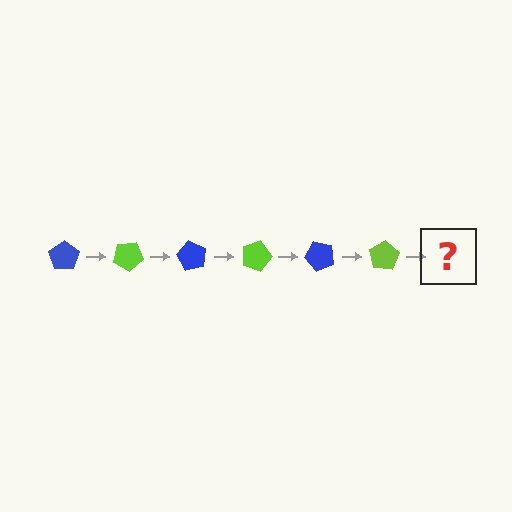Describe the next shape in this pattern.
It should be a blue pentagon, rotated 180 degrees from the start.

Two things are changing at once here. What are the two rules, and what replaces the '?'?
The two rules are that it rotates 30 degrees each step and the color cycles through blue and lime. The '?' should be a blue pentagon, rotated 180 degrees from the start.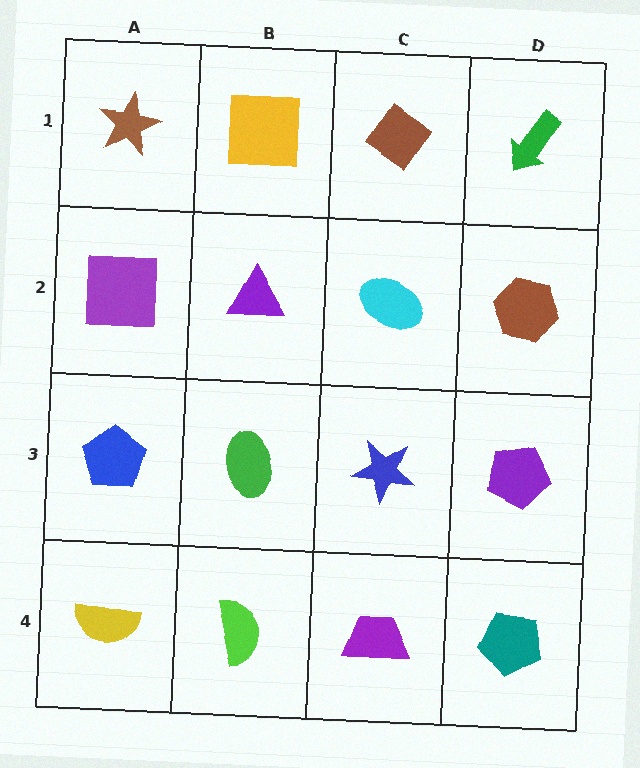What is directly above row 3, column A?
A purple square.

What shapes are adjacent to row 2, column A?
A brown star (row 1, column A), a blue pentagon (row 3, column A), a purple triangle (row 2, column B).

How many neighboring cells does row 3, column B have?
4.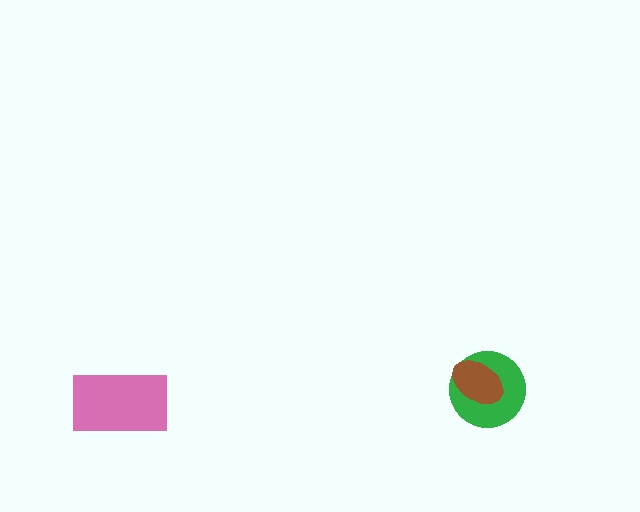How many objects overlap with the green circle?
1 object overlaps with the green circle.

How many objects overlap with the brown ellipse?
1 object overlaps with the brown ellipse.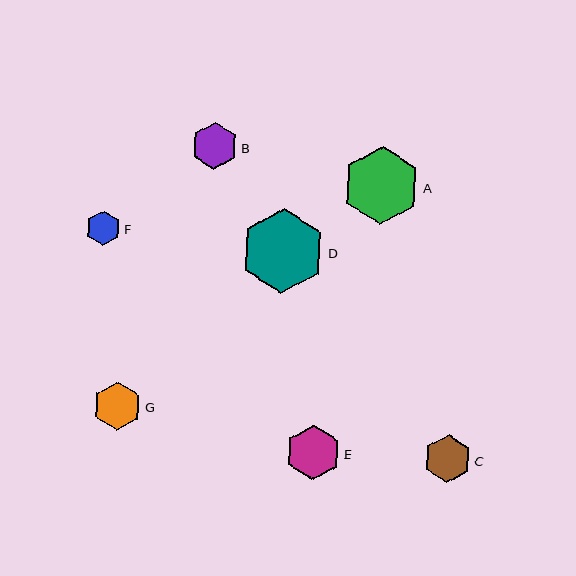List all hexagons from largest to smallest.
From largest to smallest: D, A, E, G, C, B, F.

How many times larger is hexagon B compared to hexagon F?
Hexagon B is approximately 1.4 times the size of hexagon F.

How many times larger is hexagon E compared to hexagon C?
Hexagon E is approximately 1.2 times the size of hexagon C.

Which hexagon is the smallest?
Hexagon F is the smallest with a size of approximately 35 pixels.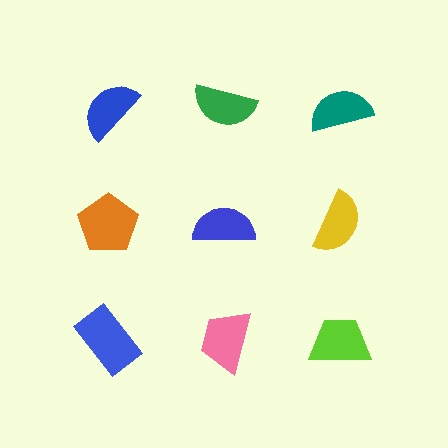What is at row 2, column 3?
A yellow semicircle.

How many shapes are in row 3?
3 shapes.